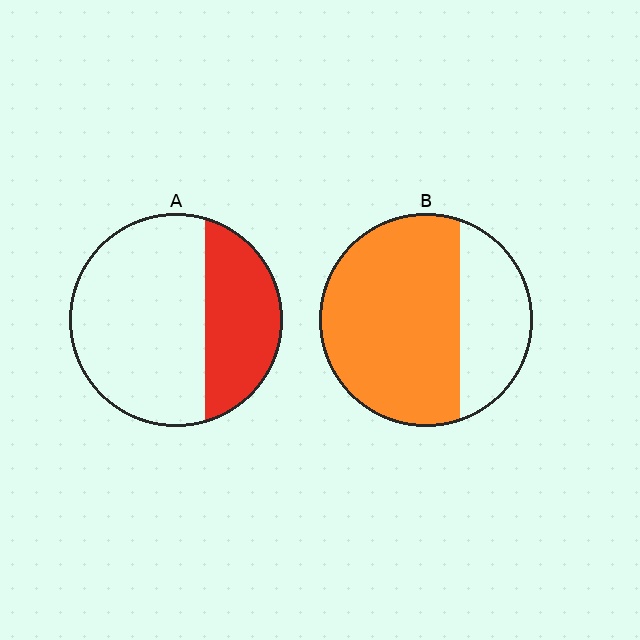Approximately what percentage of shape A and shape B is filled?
A is approximately 35% and B is approximately 70%.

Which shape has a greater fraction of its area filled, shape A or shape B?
Shape B.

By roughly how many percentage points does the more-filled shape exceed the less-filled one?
By roughly 35 percentage points (B over A).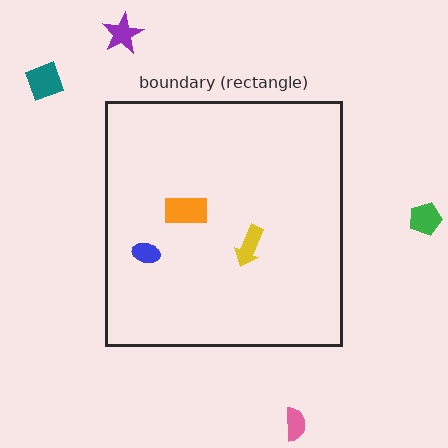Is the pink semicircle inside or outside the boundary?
Outside.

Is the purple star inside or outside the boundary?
Outside.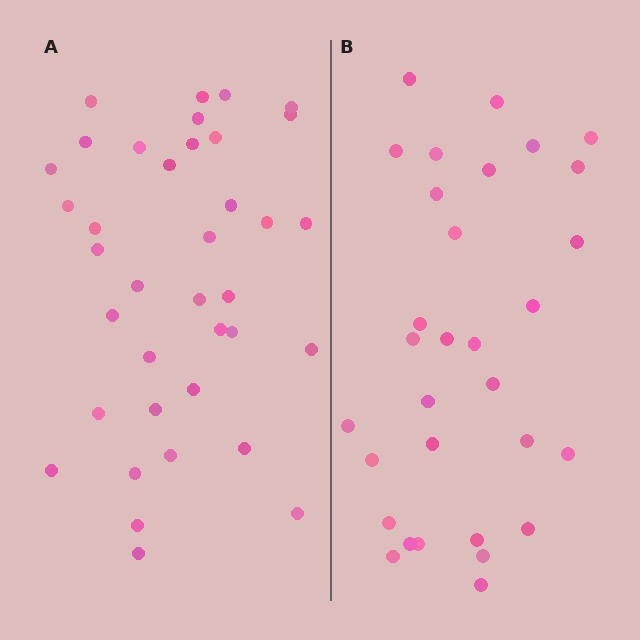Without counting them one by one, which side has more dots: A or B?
Region A (the left region) has more dots.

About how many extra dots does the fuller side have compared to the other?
Region A has about 6 more dots than region B.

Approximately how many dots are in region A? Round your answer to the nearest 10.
About 40 dots. (The exact count is 37, which rounds to 40.)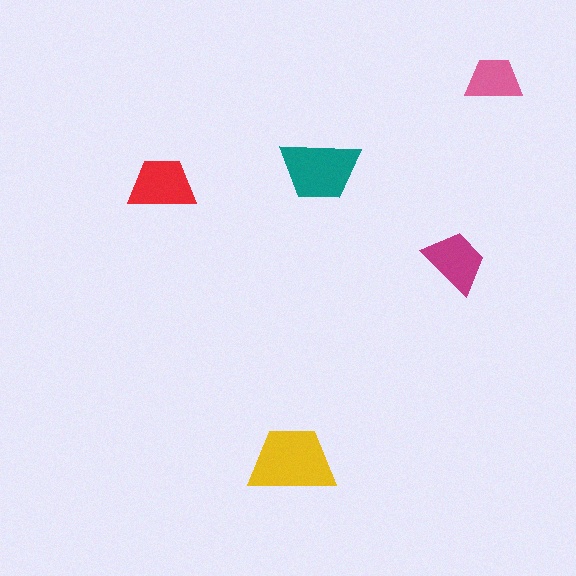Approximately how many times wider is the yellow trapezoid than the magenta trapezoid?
About 1.5 times wider.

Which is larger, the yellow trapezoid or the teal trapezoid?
The yellow one.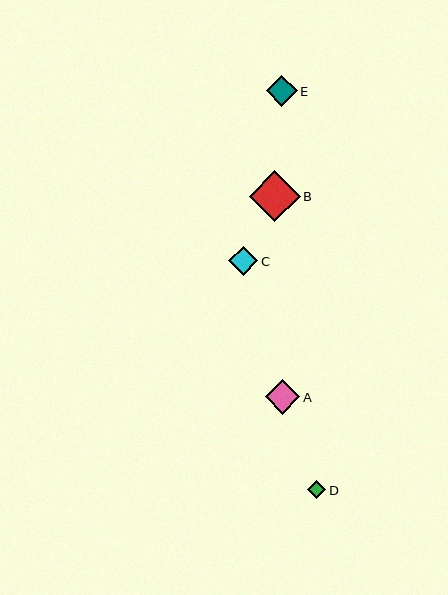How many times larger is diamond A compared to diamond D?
Diamond A is approximately 1.9 times the size of diamond D.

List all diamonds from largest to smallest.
From largest to smallest: B, A, E, C, D.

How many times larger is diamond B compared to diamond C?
Diamond B is approximately 1.8 times the size of diamond C.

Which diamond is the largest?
Diamond B is the largest with a size of approximately 51 pixels.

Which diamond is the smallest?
Diamond D is the smallest with a size of approximately 18 pixels.